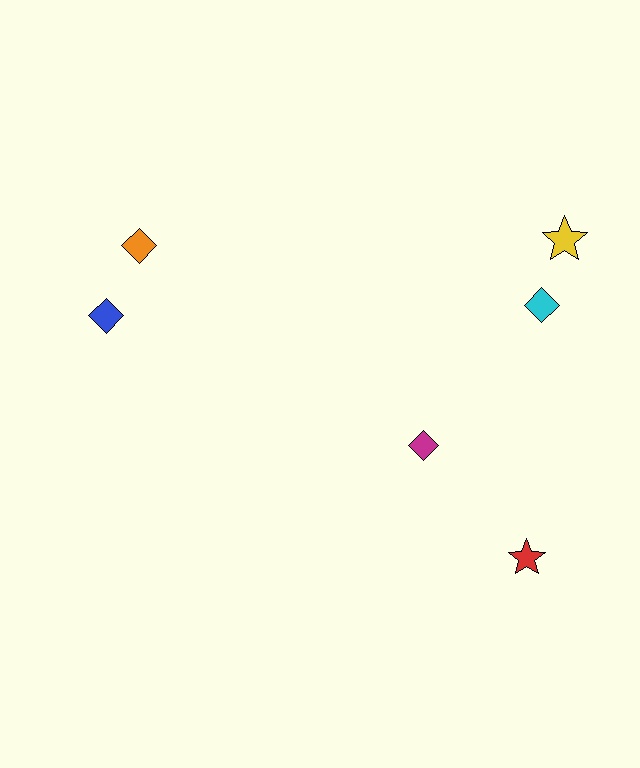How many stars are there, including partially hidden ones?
There are 2 stars.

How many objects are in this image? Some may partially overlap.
There are 6 objects.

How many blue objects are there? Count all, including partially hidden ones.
There is 1 blue object.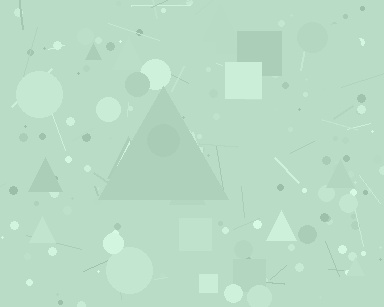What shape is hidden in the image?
A triangle is hidden in the image.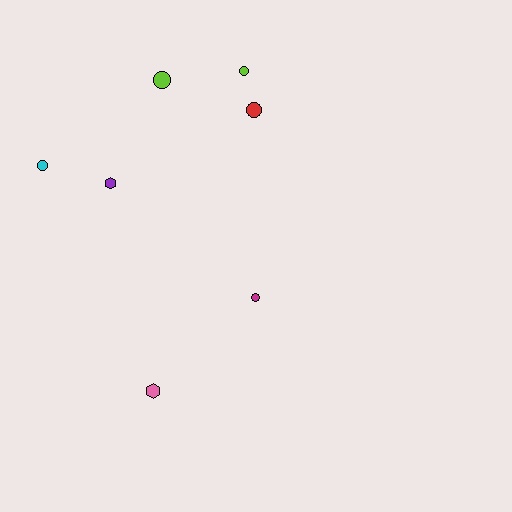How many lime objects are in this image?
There are 2 lime objects.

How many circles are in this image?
There are 5 circles.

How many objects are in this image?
There are 7 objects.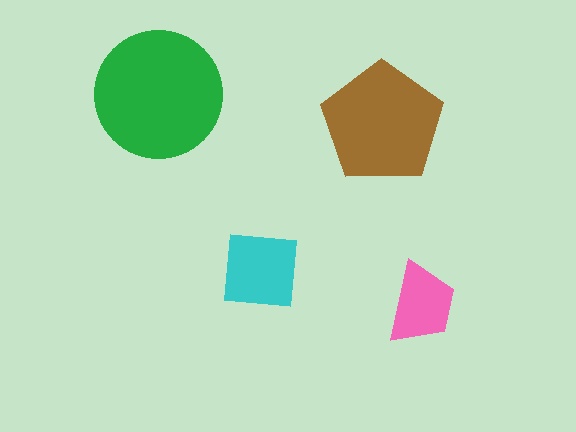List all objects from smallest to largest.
The pink trapezoid, the cyan square, the brown pentagon, the green circle.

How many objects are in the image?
There are 4 objects in the image.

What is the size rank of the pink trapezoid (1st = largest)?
4th.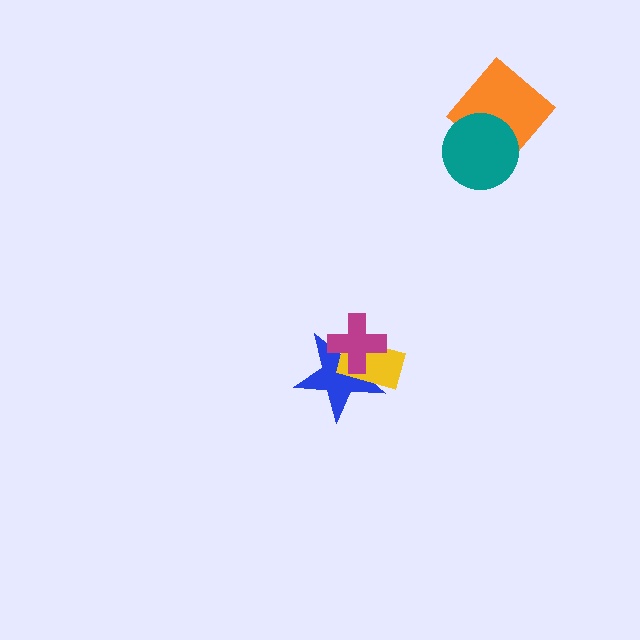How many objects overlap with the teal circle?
1 object overlaps with the teal circle.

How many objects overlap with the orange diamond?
1 object overlaps with the orange diamond.